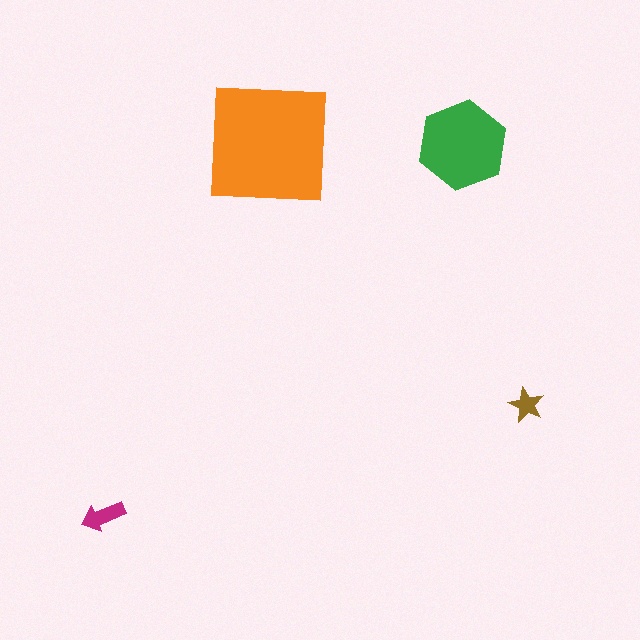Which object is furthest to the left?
The magenta arrow is leftmost.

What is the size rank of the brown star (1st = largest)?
4th.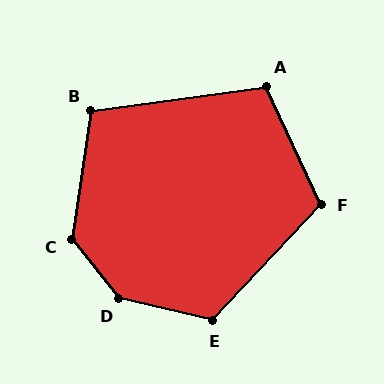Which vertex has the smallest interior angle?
B, at approximately 107 degrees.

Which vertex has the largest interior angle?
D, at approximately 141 degrees.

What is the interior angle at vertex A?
Approximately 107 degrees (obtuse).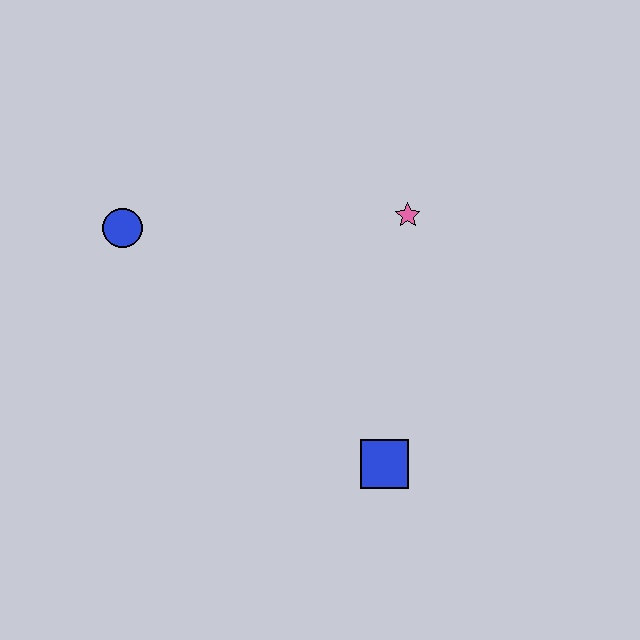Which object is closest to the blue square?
The pink star is closest to the blue square.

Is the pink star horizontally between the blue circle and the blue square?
No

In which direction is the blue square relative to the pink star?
The blue square is below the pink star.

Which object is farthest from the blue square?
The blue circle is farthest from the blue square.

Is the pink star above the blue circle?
Yes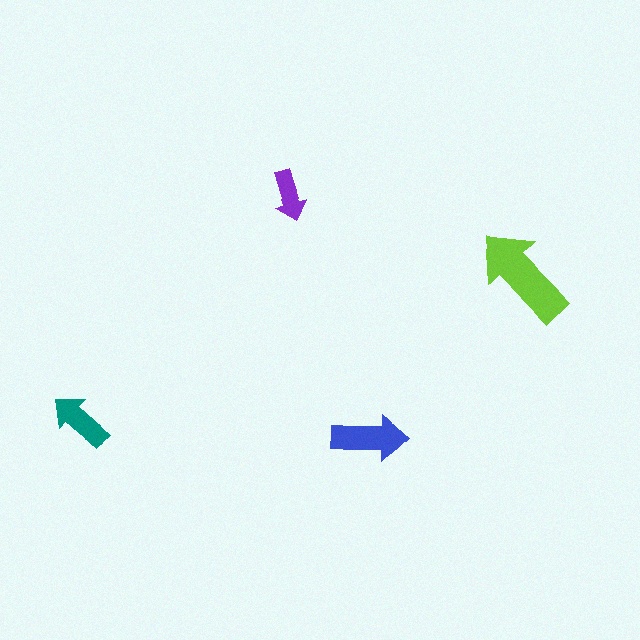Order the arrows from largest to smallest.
the lime one, the blue one, the teal one, the purple one.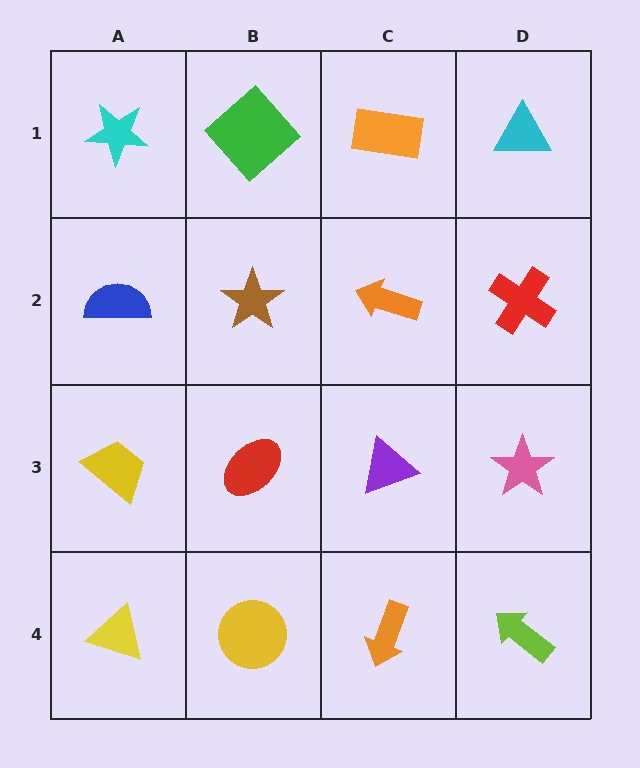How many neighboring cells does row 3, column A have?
3.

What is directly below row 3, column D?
A lime arrow.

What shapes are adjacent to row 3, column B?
A brown star (row 2, column B), a yellow circle (row 4, column B), a yellow trapezoid (row 3, column A), a purple triangle (row 3, column C).